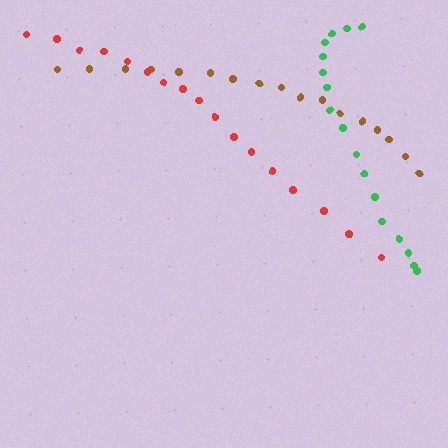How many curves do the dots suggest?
There are 3 distinct paths.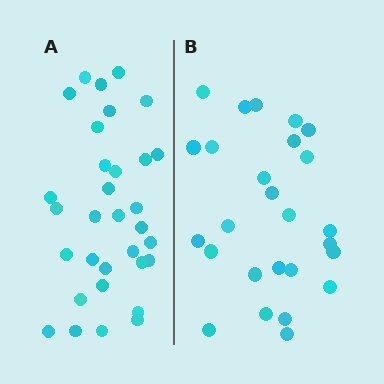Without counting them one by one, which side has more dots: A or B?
Region A (the left region) has more dots.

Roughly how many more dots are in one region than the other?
Region A has about 6 more dots than region B.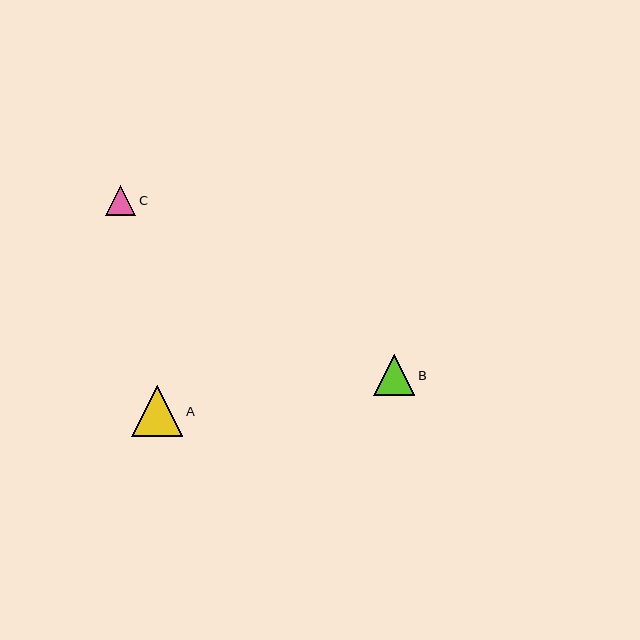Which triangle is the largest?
Triangle A is the largest with a size of approximately 51 pixels.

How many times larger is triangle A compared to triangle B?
Triangle A is approximately 1.2 times the size of triangle B.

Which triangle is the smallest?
Triangle C is the smallest with a size of approximately 30 pixels.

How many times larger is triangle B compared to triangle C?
Triangle B is approximately 1.4 times the size of triangle C.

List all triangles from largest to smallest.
From largest to smallest: A, B, C.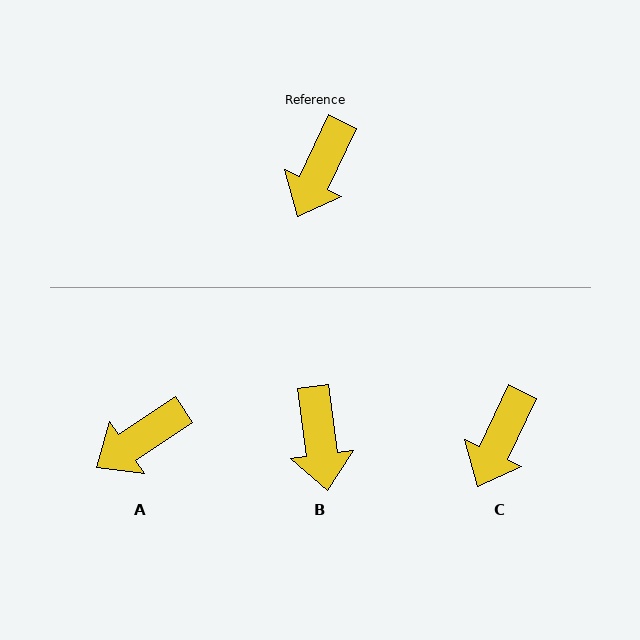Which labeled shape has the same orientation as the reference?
C.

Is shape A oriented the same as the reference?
No, it is off by about 31 degrees.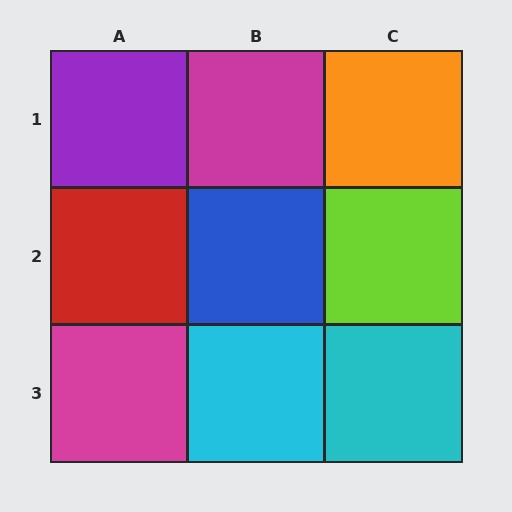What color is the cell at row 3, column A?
Magenta.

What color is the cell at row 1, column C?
Orange.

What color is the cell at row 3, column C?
Cyan.